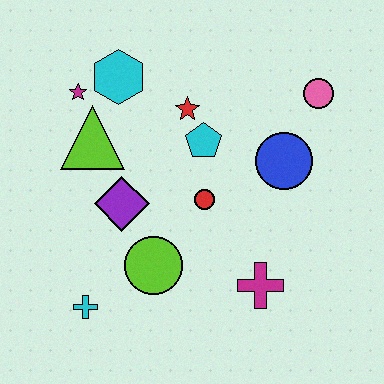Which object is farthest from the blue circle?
The cyan cross is farthest from the blue circle.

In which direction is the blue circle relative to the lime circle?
The blue circle is to the right of the lime circle.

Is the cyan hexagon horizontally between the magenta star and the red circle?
Yes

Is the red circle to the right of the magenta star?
Yes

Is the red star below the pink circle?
Yes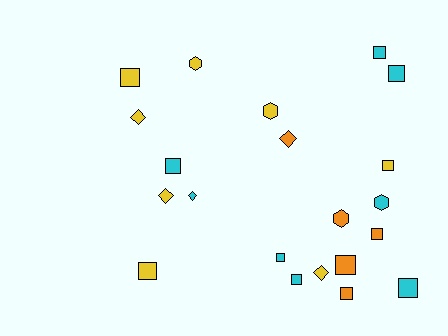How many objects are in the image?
There are 21 objects.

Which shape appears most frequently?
Square, with 12 objects.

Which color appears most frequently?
Yellow, with 8 objects.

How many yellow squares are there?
There are 3 yellow squares.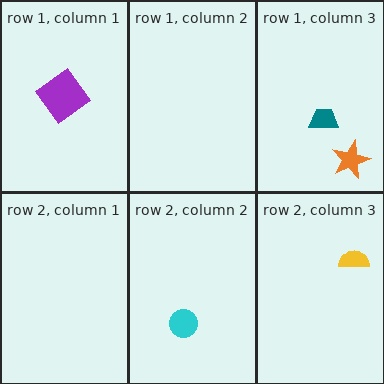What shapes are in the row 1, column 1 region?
The purple diamond.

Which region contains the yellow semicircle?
The row 2, column 3 region.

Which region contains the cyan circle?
The row 2, column 2 region.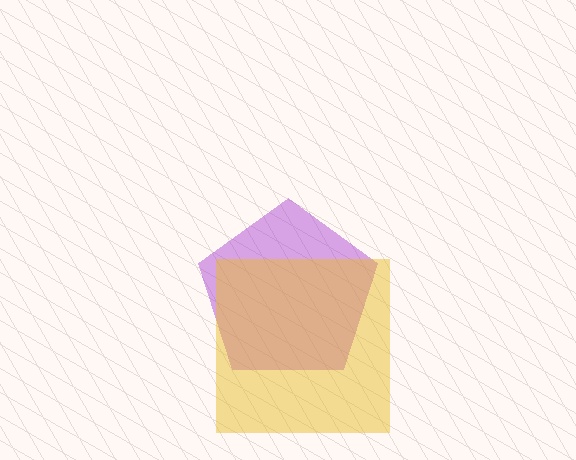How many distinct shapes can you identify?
There are 2 distinct shapes: a purple pentagon, a yellow square.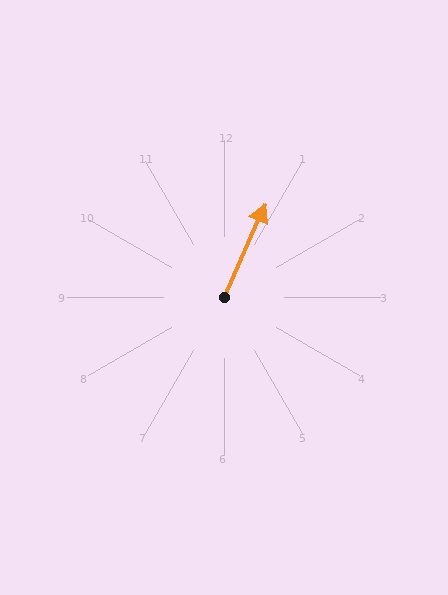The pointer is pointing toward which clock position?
Roughly 1 o'clock.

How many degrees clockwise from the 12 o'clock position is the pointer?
Approximately 24 degrees.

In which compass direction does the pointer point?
Northeast.